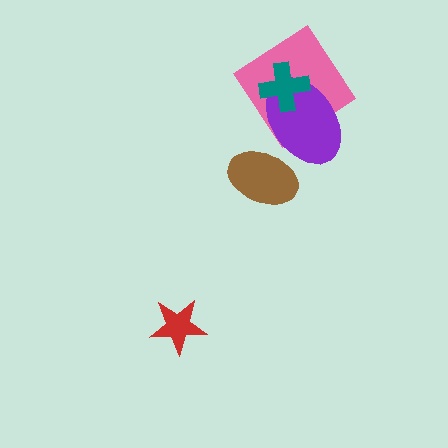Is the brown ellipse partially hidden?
Yes, it is partially covered by another shape.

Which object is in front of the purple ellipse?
The teal cross is in front of the purple ellipse.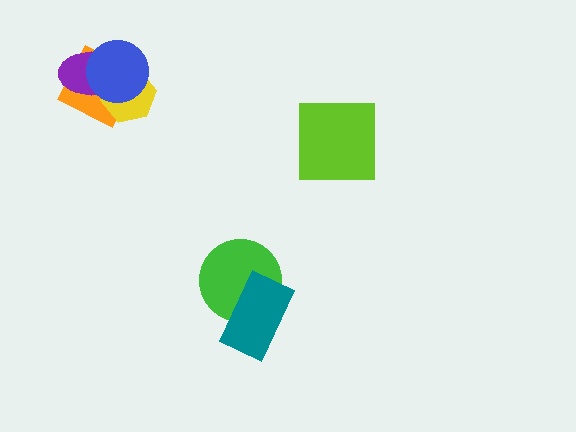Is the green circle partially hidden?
Yes, it is partially covered by another shape.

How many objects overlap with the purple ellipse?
3 objects overlap with the purple ellipse.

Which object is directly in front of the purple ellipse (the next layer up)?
The yellow hexagon is directly in front of the purple ellipse.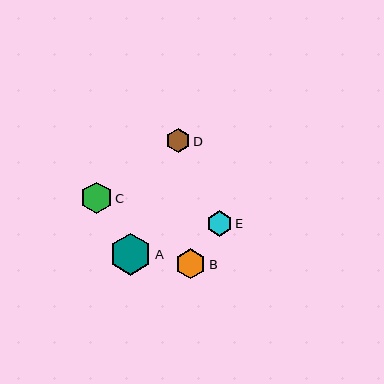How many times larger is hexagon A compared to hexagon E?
Hexagon A is approximately 1.7 times the size of hexagon E.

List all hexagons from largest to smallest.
From largest to smallest: A, C, B, E, D.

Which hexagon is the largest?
Hexagon A is the largest with a size of approximately 42 pixels.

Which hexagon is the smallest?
Hexagon D is the smallest with a size of approximately 24 pixels.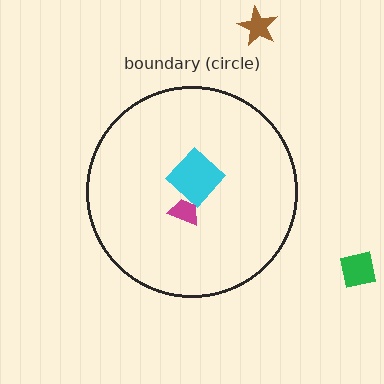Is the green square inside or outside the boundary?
Outside.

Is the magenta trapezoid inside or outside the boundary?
Inside.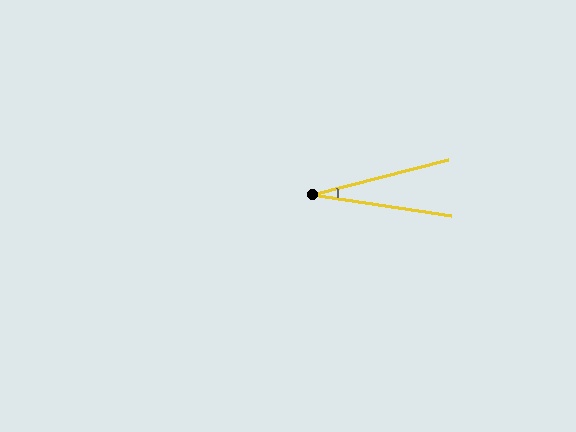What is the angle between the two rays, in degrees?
Approximately 23 degrees.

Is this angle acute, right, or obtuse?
It is acute.